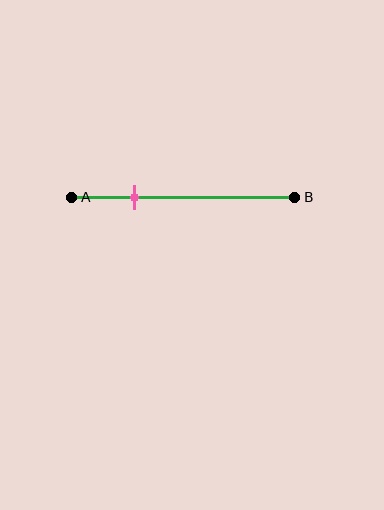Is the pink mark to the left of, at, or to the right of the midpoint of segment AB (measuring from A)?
The pink mark is to the left of the midpoint of segment AB.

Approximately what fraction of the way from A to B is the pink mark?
The pink mark is approximately 30% of the way from A to B.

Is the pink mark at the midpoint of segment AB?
No, the mark is at about 30% from A, not at the 50% midpoint.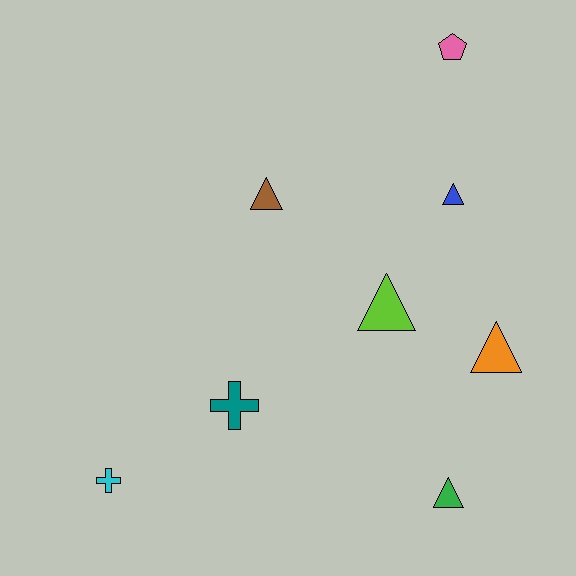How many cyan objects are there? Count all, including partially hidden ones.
There is 1 cyan object.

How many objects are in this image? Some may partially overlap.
There are 8 objects.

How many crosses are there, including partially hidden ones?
There are 2 crosses.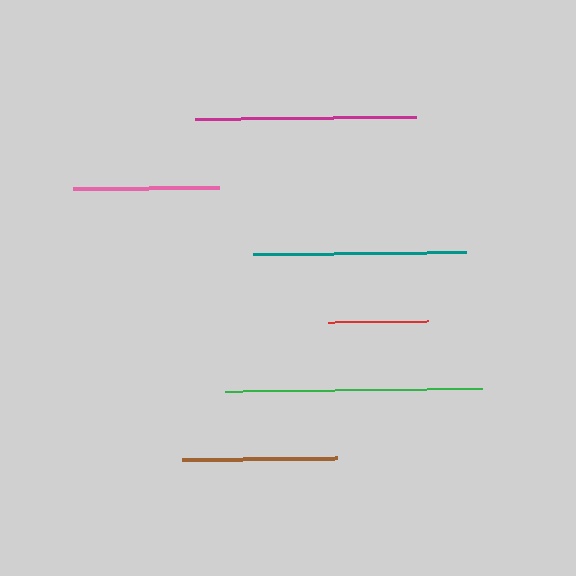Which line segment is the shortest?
The red line is the shortest at approximately 100 pixels.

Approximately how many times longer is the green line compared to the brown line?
The green line is approximately 1.7 times the length of the brown line.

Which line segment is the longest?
The green line is the longest at approximately 256 pixels.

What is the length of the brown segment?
The brown segment is approximately 154 pixels long.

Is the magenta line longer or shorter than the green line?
The green line is longer than the magenta line.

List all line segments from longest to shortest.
From longest to shortest: green, magenta, teal, brown, pink, red.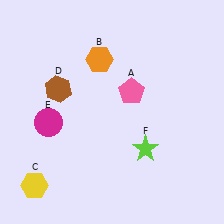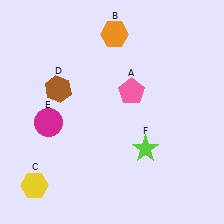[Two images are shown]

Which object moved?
The orange hexagon (B) moved up.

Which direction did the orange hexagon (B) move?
The orange hexagon (B) moved up.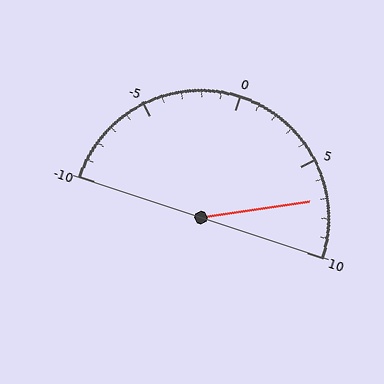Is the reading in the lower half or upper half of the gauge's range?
The reading is in the upper half of the range (-10 to 10).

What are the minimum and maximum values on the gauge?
The gauge ranges from -10 to 10.